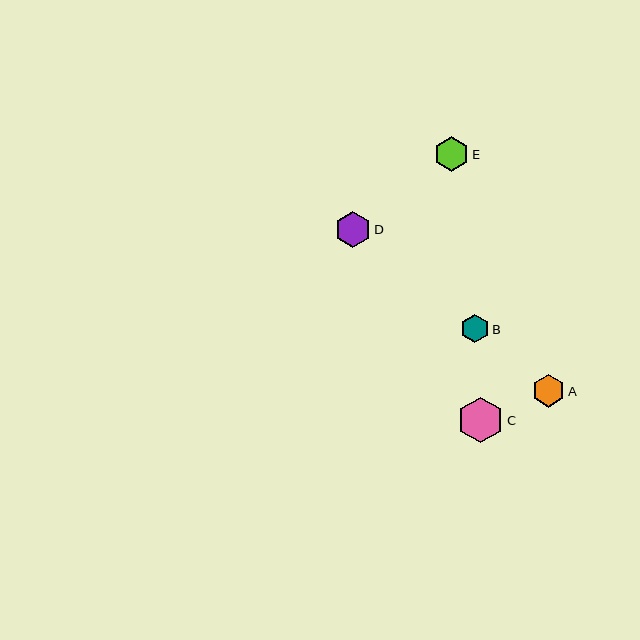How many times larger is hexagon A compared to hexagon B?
Hexagon A is approximately 1.2 times the size of hexagon B.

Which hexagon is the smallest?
Hexagon B is the smallest with a size of approximately 28 pixels.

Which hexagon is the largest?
Hexagon C is the largest with a size of approximately 46 pixels.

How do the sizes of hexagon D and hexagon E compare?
Hexagon D and hexagon E are approximately the same size.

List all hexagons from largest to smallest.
From largest to smallest: C, D, E, A, B.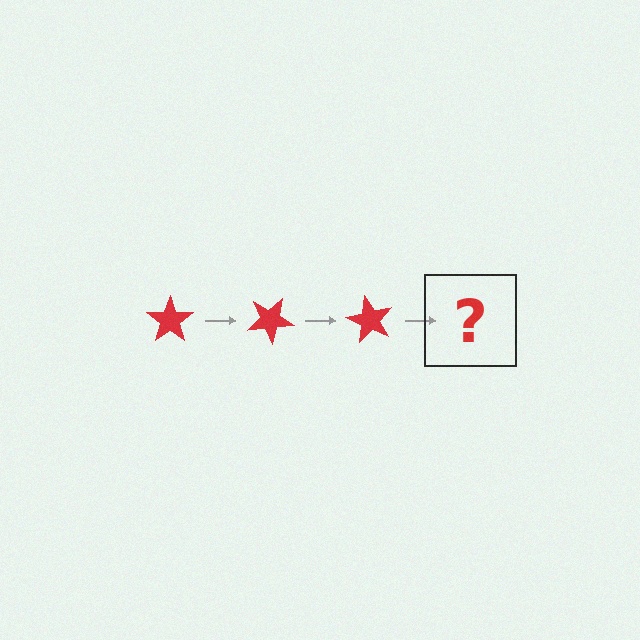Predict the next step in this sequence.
The next step is a red star rotated 90 degrees.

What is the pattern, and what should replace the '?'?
The pattern is that the star rotates 30 degrees each step. The '?' should be a red star rotated 90 degrees.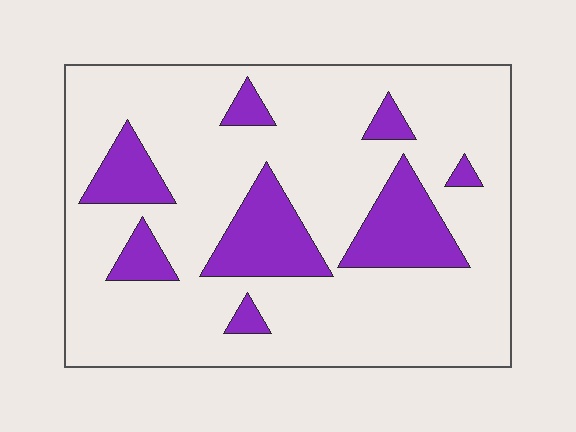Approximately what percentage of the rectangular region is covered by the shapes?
Approximately 20%.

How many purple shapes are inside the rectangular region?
8.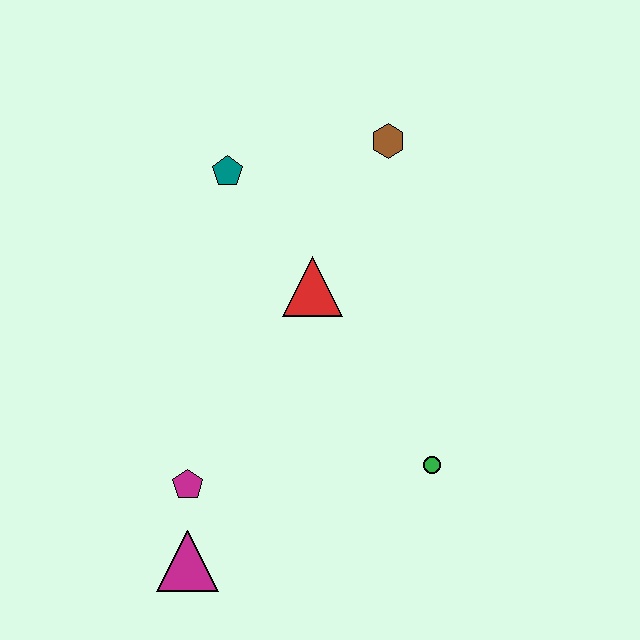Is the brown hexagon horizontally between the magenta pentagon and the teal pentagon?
No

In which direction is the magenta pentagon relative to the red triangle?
The magenta pentagon is below the red triangle.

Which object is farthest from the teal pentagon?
The magenta triangle is farthest from the teal pentagon.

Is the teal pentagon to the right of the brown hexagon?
No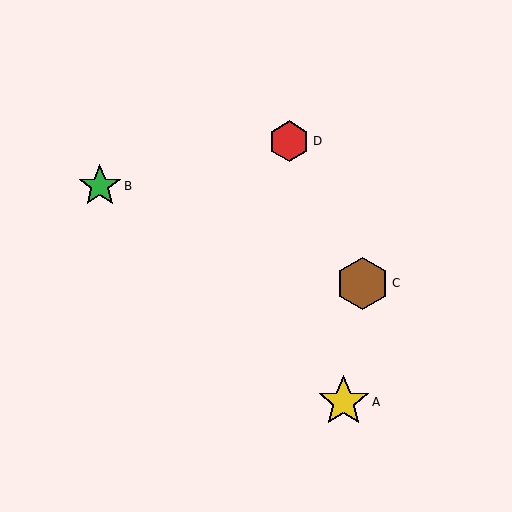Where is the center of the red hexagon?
The center of the red hexagon is at (289, 141).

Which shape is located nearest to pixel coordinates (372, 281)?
The brown hexagon (labeled C) at (363, 283) is nearest to that location.